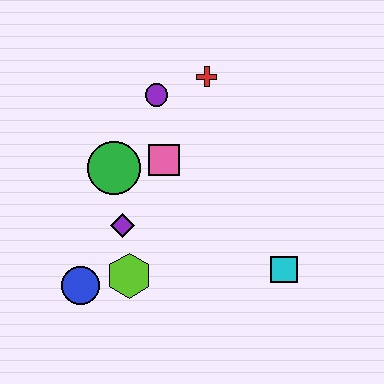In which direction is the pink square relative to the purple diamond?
The pink square is above the purple diamond.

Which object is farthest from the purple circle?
The cyan square is farthest from the purple circle.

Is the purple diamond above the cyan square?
Yes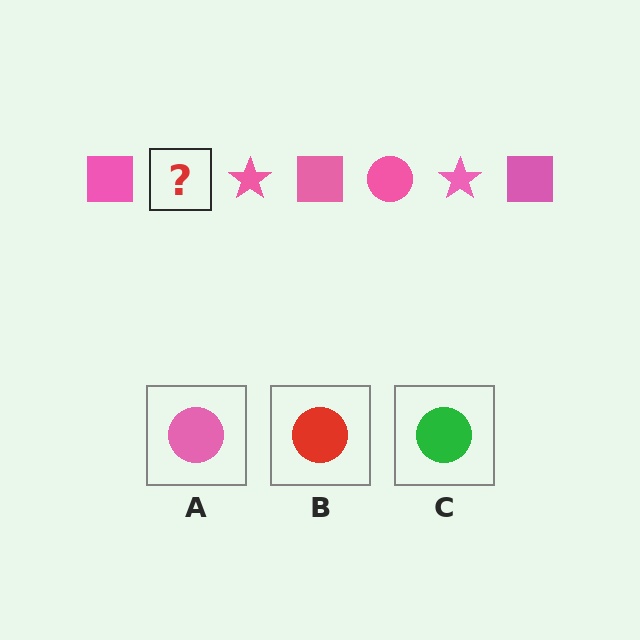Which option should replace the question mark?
Option A.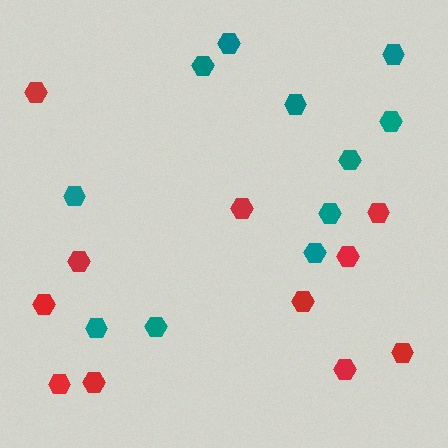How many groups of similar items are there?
There are 2 groups: one group of teal hexagons (11) and one group of red hexagons (11).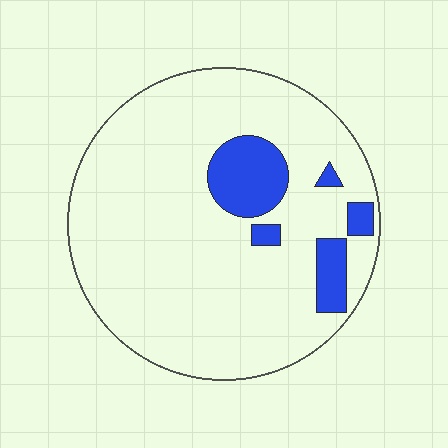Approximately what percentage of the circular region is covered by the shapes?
Approximately 10%.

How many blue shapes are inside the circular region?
5.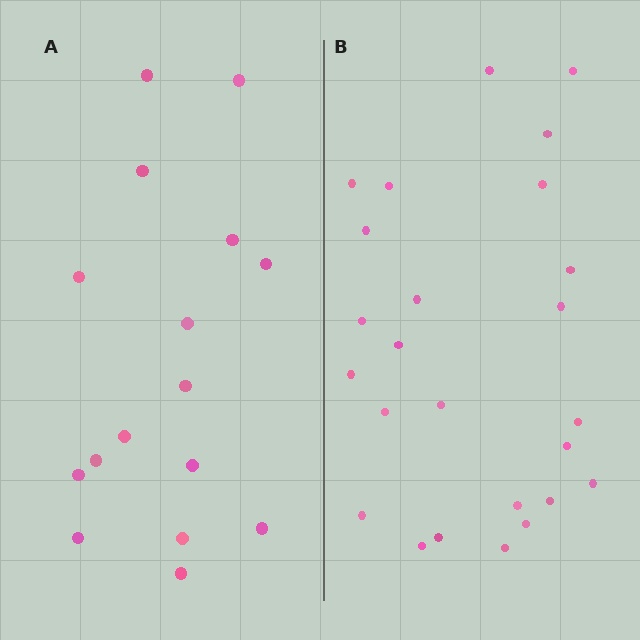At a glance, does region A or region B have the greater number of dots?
Region B (the right region) has more dots.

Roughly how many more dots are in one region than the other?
Region B has roughly 8 or so more dots than region A.